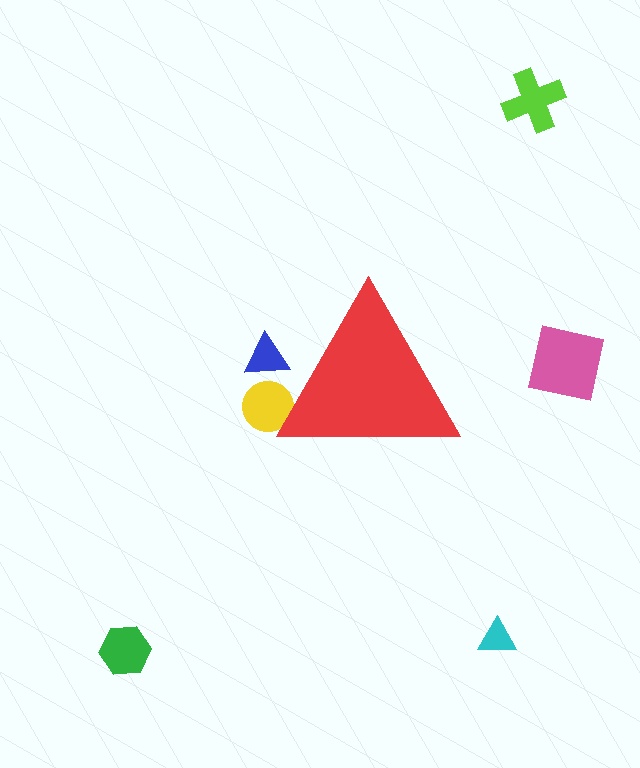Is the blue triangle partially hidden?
Yes, the blue triangle is partially hidden behind the red triangle.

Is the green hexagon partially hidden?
No, the green hexagon is fully visible.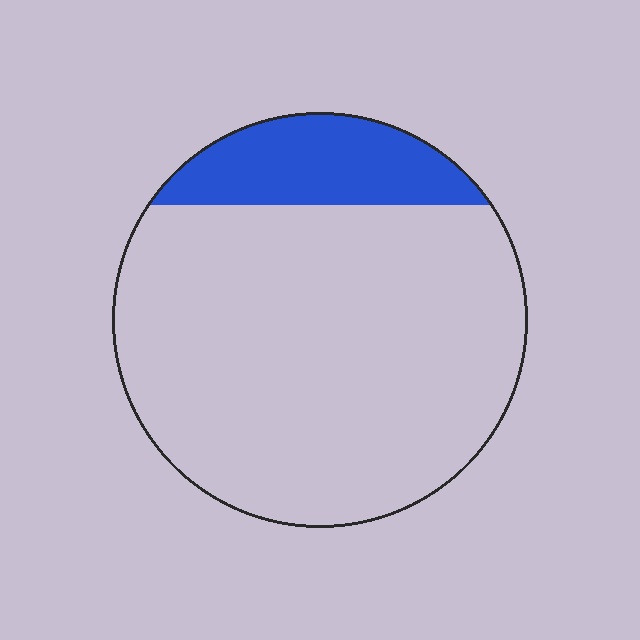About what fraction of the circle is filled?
About one sixth (1/6).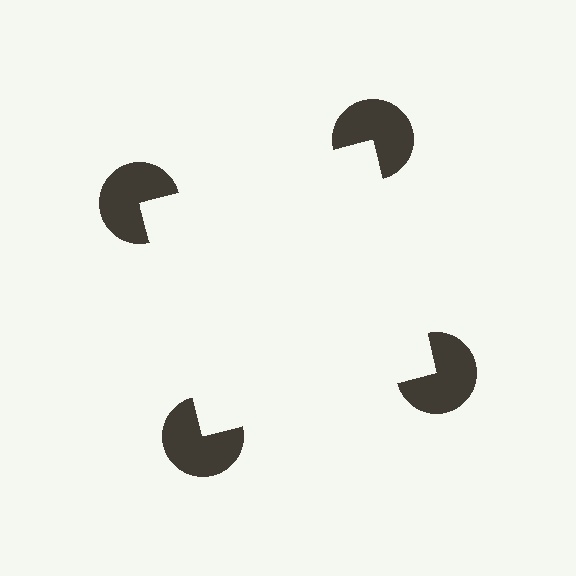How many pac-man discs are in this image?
There are 4 — one at each vertex of the illusory square.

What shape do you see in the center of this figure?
An illusory square — its edges are inferred from the aligned wedge cuts in the pac-man discs, not physically drawn.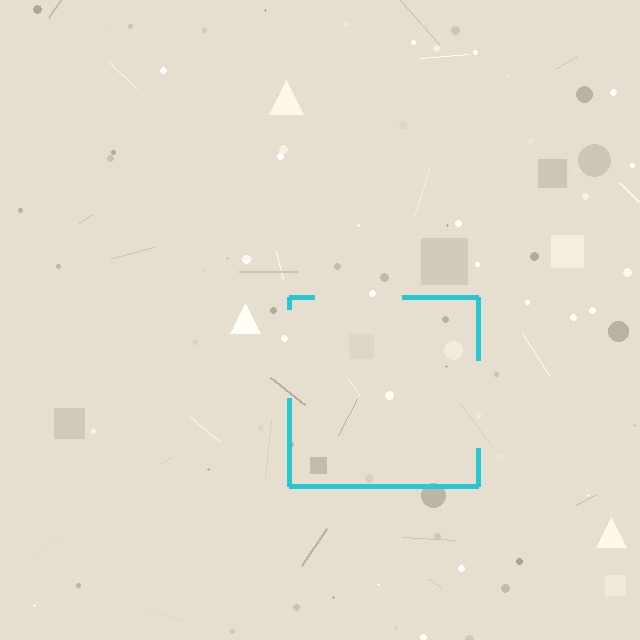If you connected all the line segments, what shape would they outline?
They would outline a square.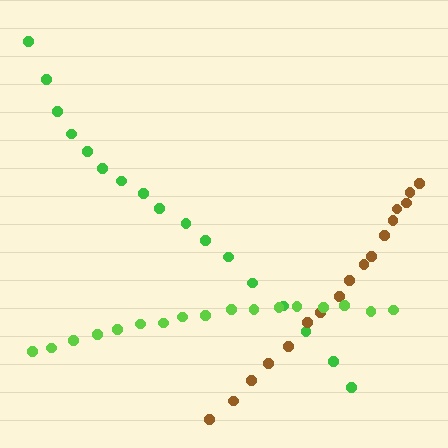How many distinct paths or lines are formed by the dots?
There are 3 distinct paths.